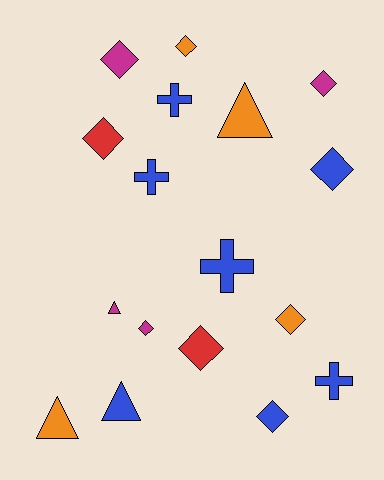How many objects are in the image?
There are 17 objects.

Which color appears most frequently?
Blue, with 7 objects.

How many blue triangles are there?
There is 1 blue triangle.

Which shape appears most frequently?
Diamond, with 9 objects.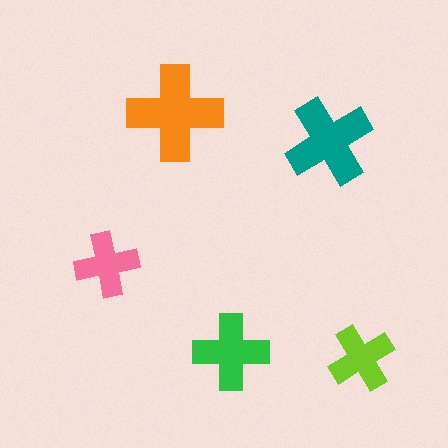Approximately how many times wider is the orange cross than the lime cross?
About 1.5 times wider.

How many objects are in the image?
There are 5 objects in the image.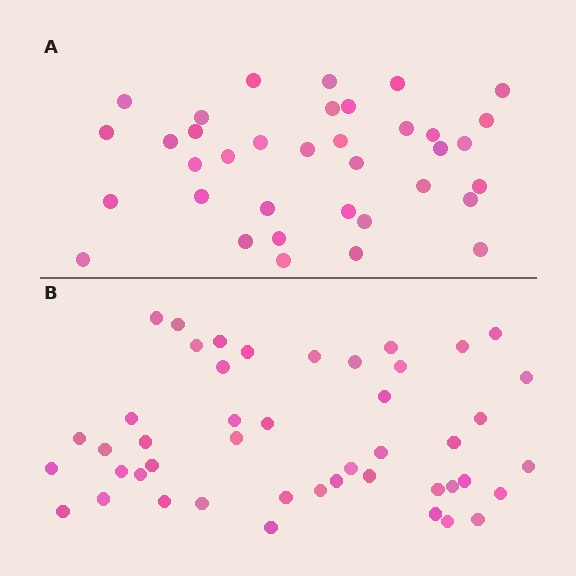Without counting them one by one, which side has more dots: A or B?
Region B (the bottom region) has more dots.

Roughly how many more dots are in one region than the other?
Region B has roughly 10 or so more dots than region A.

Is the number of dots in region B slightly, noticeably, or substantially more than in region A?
Region B has noticeably more, but not dramatically so. The ratio is roughly 1.3 to 1.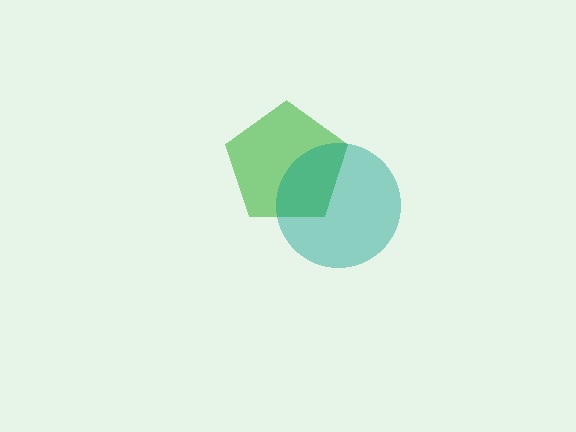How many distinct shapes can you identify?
There are 2 distinct shapes: a green pentagon, a teal circle.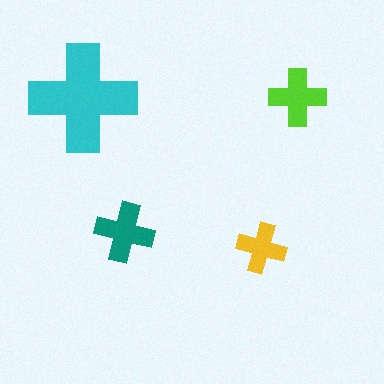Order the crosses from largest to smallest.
the cyan one, the teal one, the lime one, the yellow one.